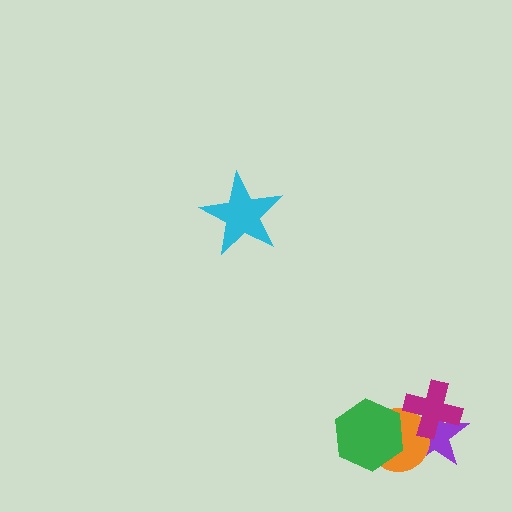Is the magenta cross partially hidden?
No, no other shape covers it.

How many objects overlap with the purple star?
3 objects overlap with the purple star.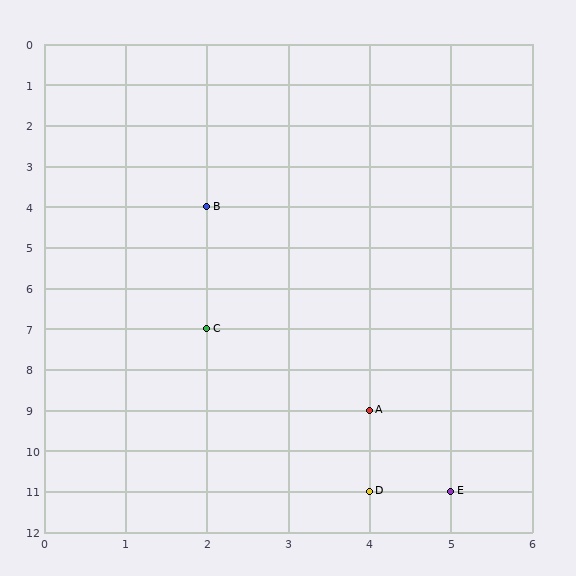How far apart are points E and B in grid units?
Points E and B are 3 columns and 7 rows apart (about 7.6 grid units diagonally).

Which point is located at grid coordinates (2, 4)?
Point B is at (2, 4).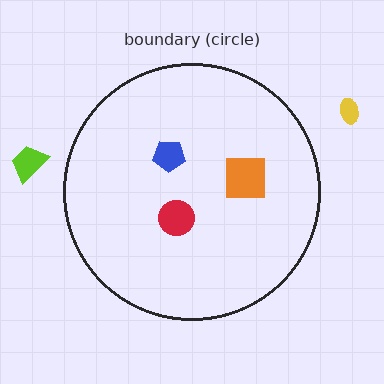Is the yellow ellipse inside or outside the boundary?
Outside.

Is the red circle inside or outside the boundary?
Inside.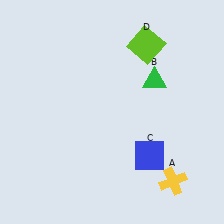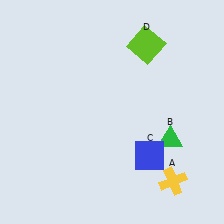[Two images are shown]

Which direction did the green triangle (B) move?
The green triangle (B) moved down.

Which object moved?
The green triangle (B) moved down.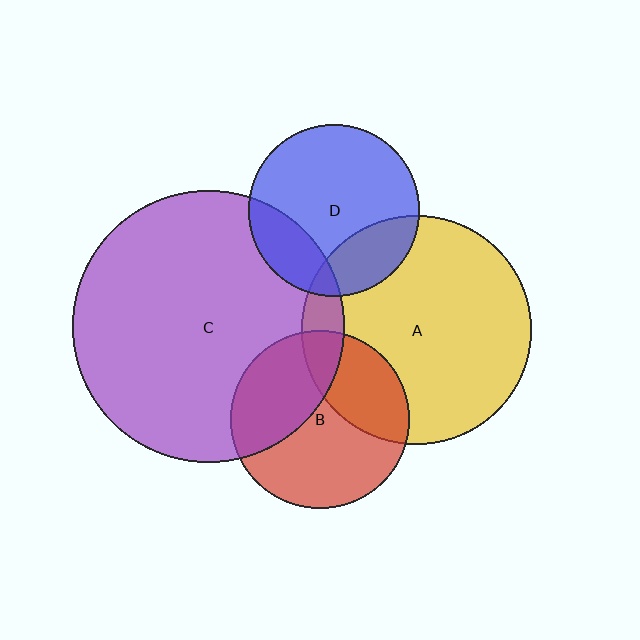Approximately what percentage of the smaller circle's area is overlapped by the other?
Approximately 20%.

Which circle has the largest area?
Circle C (purple).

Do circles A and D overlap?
Yes.